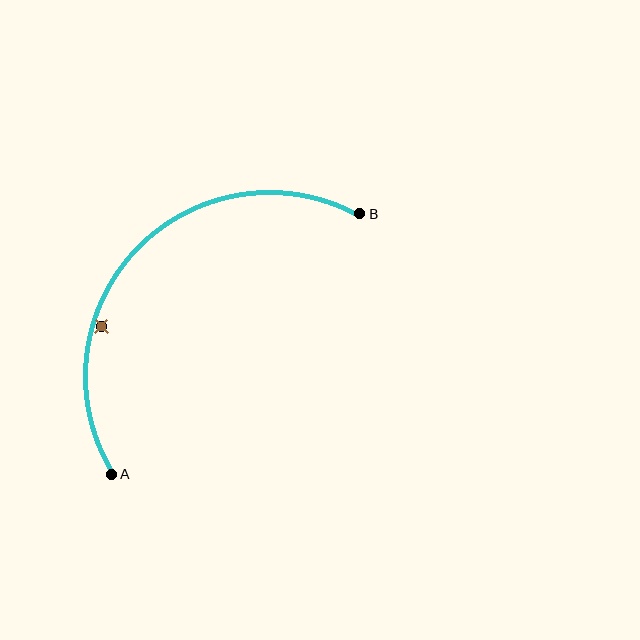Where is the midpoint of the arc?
The arc midpoint is the point on the curve farthest from the straight line joining A and B. It sits above and to the left of that line.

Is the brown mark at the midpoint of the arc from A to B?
No — the brown mark does not lie on the arc at all. It sits slightly inside the curve.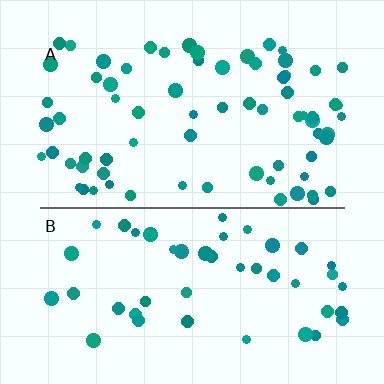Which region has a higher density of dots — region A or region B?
A (the top).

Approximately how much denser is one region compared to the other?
Approximately 1.6× — region A over region B.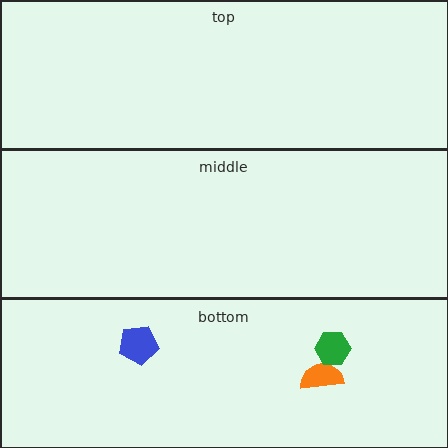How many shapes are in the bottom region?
3.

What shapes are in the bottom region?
The blue pentagon, the orange semicircle, the green hexagon.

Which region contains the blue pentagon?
The bottom region.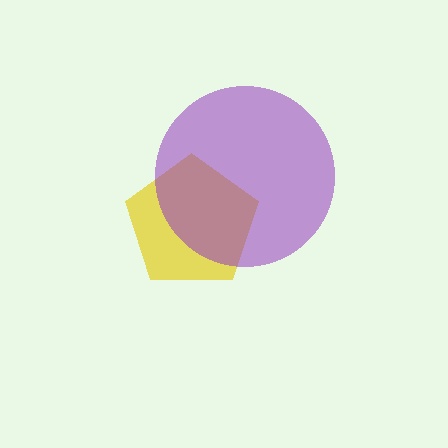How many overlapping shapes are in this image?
There are 2 overlapping shapes in the image.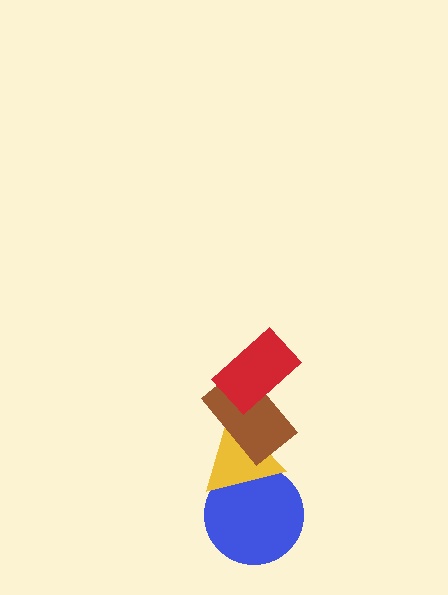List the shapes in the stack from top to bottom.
From top to bottom: the red rectangle, the brown rectangle, the yellow triangle, the blue circle.